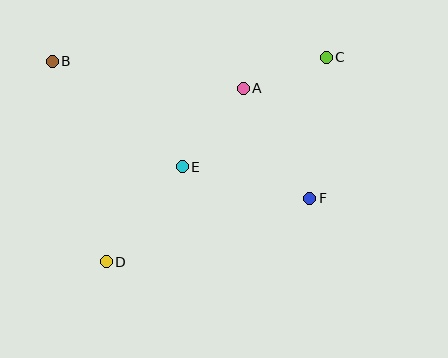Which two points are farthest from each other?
Points C and D are farthest from each other.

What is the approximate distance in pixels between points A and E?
The distance between A and E is approximately 100 pixels.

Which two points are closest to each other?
Points A and C are closest to each other.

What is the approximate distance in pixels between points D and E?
The distance between D and E is approximately 122 pixels.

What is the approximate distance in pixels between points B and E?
The distance between B and E is approximately 167 pixels.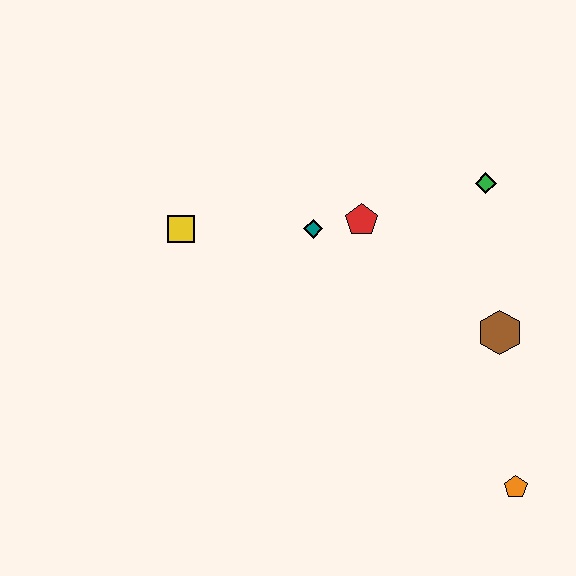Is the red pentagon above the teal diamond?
Yes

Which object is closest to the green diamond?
The red pentagon is closest to the green diamond.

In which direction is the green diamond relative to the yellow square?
The green diamond is to the right of the yellow square.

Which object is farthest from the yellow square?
The orange pentagon is farthest from the yellow square.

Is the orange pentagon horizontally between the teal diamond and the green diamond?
No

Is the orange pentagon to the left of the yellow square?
No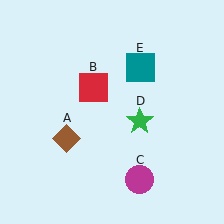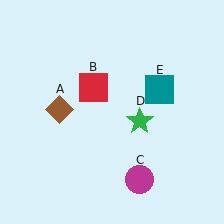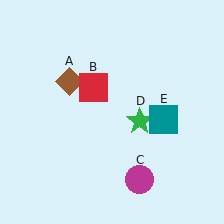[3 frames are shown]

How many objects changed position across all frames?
2 objects changed position: brown diamond (object A), teal square (object E).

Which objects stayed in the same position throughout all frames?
Red square (object B) and magenta circle (object C) and green star (object D) remained stationary.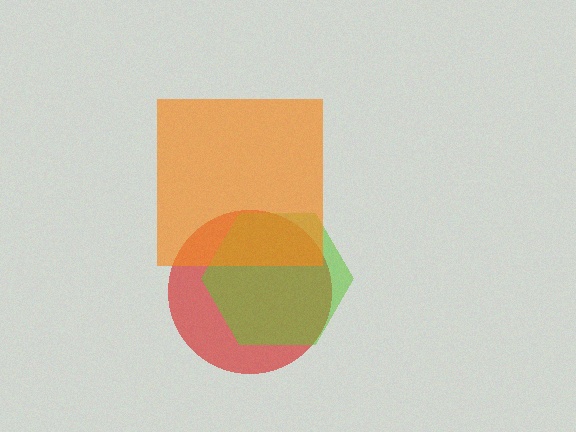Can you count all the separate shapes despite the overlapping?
Yes, there are 3 separate shapes.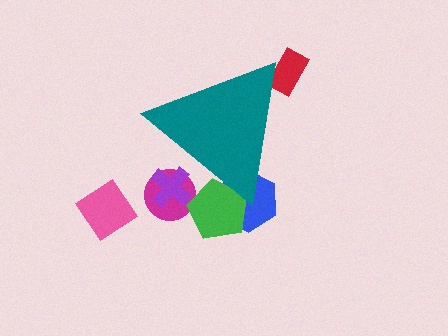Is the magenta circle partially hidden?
Yes, the magenta circle is partially hidden behind the teal triangle.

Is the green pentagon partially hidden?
Yes, the green pentagon is partially hidden behind the teal triangle.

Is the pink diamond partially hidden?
No, the pink diamond is fully visible.